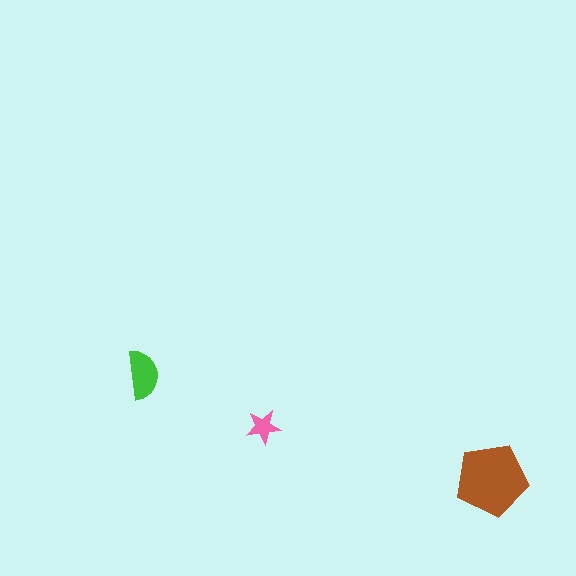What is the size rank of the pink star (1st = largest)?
3rd.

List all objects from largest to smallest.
The brown pentagon, the green semicircle, the pink star.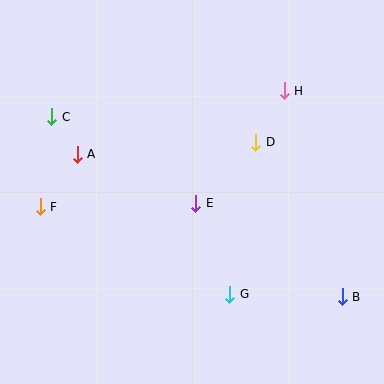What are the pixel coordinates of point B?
Point B is at (342, 297).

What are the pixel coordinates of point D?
Point D is at (256, 142).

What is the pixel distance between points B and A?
The distance between B and A is 301 pixels.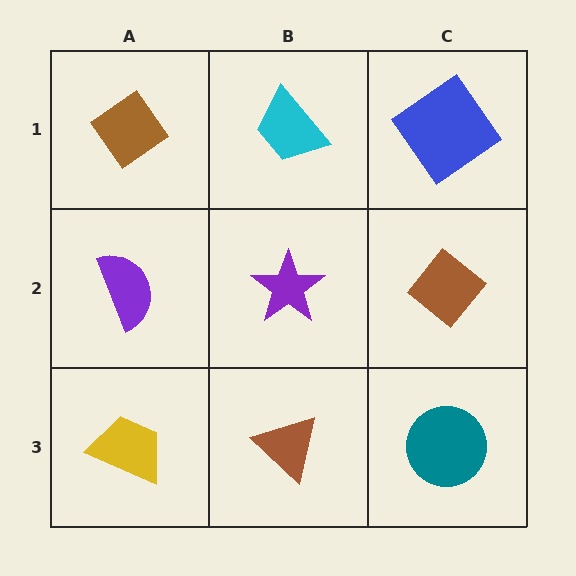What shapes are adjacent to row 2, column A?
A brown diamond (row 1, column A), a yellow trapezoid (row 3, column A), a purple star (row 2, column B).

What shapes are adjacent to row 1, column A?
A purple semicircle (row 2, column A), a cyan trapezoid (row 1, column B).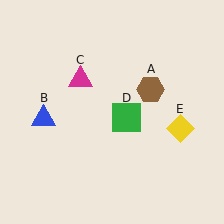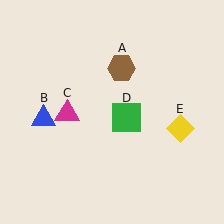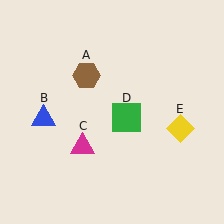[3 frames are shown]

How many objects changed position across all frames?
2 objects changed position: brown hexagon (object A), magenta triangle (object C).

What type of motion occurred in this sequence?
The brown hexagon (object A), magenta triangle (object C) rotated counterclockwise around the center of the scene.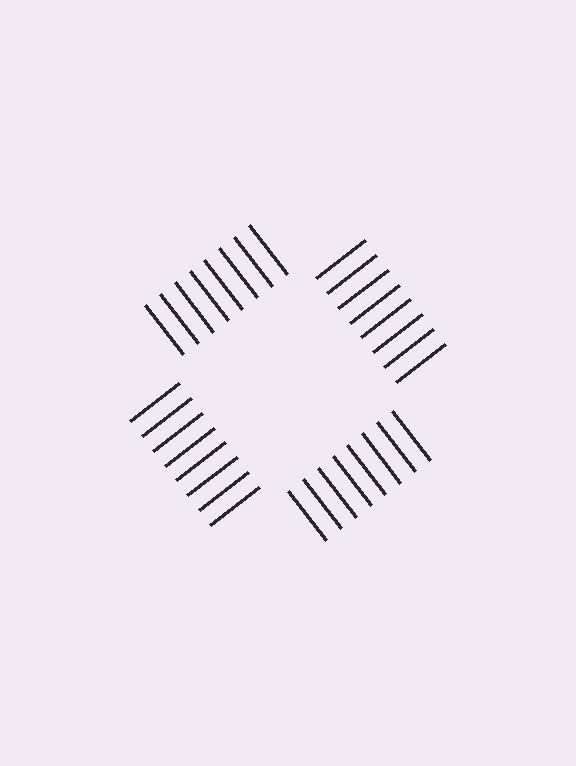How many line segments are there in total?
32 — 8 along each of the 4 edges.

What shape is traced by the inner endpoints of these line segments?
An illusory square — the line segments terminate on its edges but no continuous stroke is drawn.